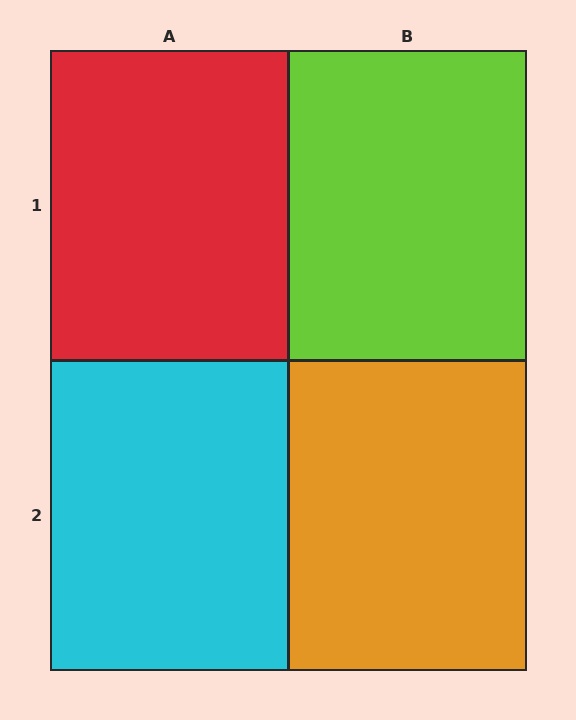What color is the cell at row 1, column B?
Lime.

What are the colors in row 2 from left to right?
Cyan, orange.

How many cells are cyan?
1 cell is cyan.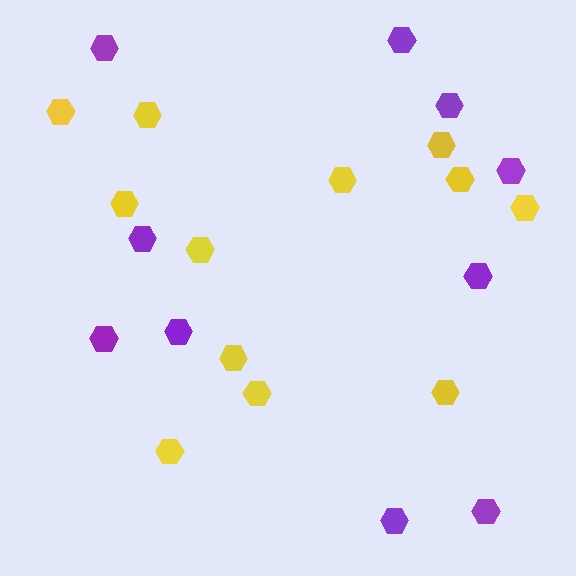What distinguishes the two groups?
There are 2 groups: one group of yellow hexagons (12) and one group of purple hexagons (10).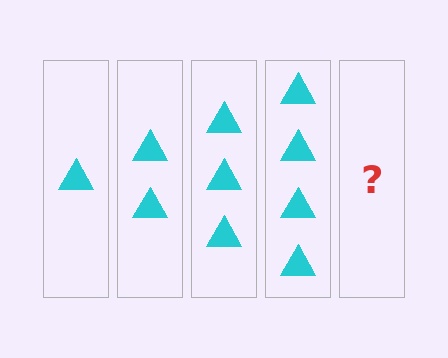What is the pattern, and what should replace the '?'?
The pattern is that each step adds one more triangle. The '?' should be 5 triangles.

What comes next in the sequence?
The next element should be 5 triangles.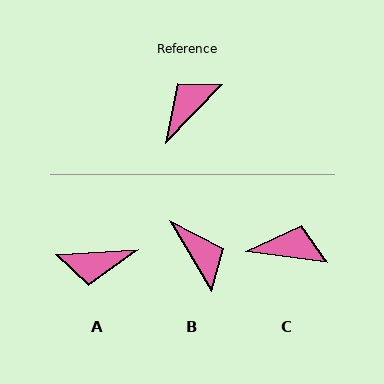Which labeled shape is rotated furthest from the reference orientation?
A, about 137 degrees away.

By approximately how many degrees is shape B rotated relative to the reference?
Approximately 106 degrees clockwise.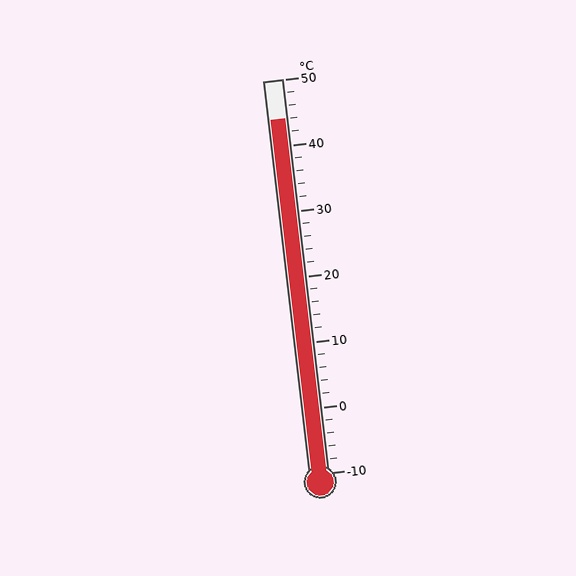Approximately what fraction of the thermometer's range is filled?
The thermometer is filled to approximately 90% of its range.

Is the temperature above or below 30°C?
The temperature is above 30°C.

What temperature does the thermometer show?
The thermometer shows approximately 44°C.